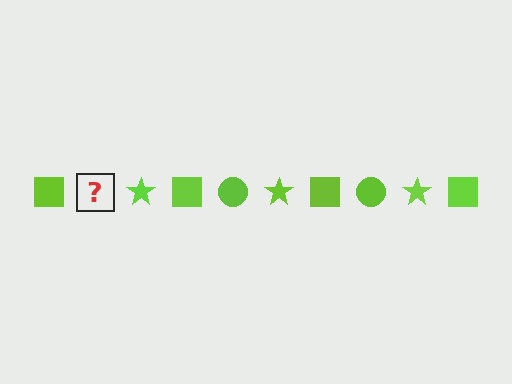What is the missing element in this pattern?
The missing element is a lime circle.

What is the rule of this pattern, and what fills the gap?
The rule is that the pattern cycles through square, circle, star shapes in lime. The gap should be filled with a lime circle.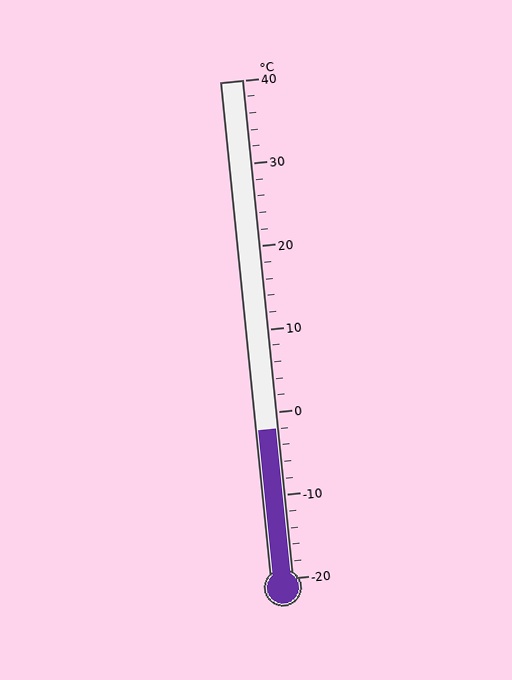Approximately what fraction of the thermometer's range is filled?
The thermometer is filled to approximately 30% of its range.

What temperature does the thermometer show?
The thermometer shows approximately -2°C.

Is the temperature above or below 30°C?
The temperature is below 30°C.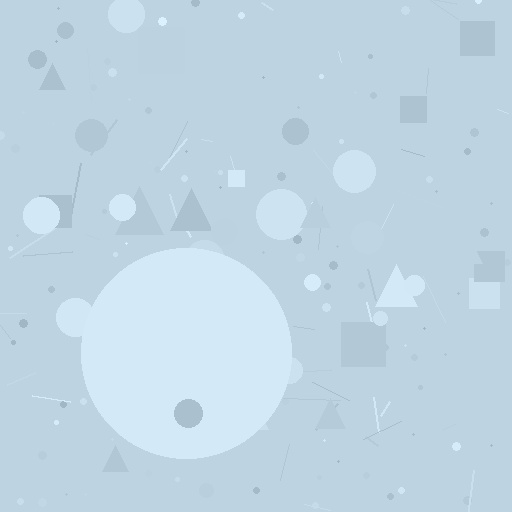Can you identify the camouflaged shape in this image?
The camouflaged shape is a circle.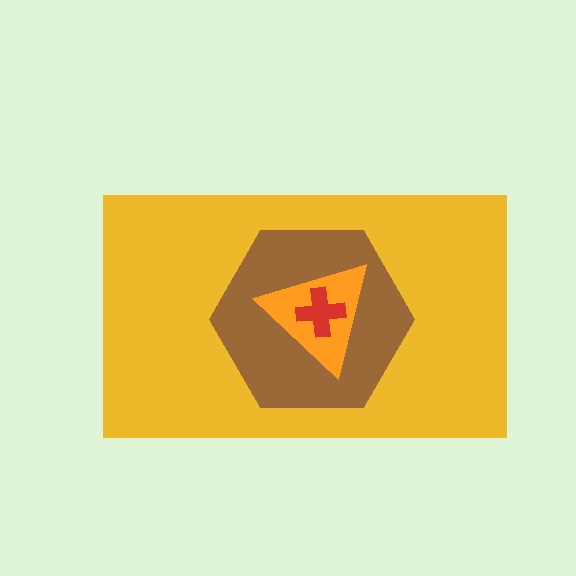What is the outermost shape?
The yellow rectangle.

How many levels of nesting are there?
4.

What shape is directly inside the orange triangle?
The red cross.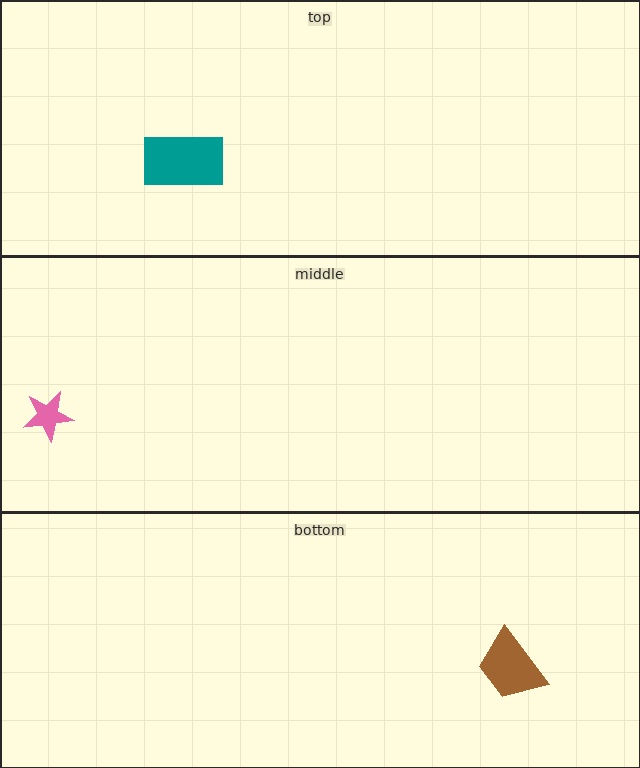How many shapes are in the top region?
1.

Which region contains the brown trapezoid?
The bottom region.